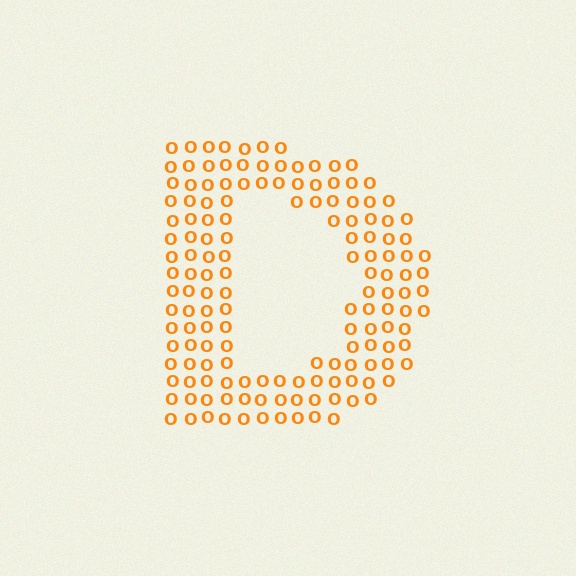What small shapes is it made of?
It is made of small letter O's.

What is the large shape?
The large shape is the letter D.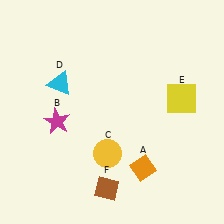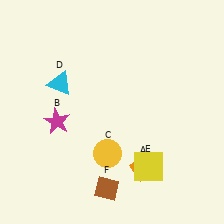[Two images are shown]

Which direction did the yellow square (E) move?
The yellow square (E) moved down.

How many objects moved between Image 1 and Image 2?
1 object moved between the two images.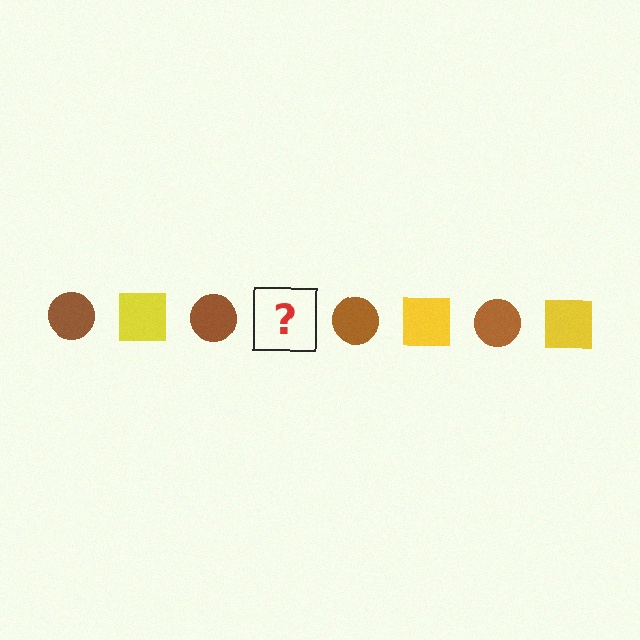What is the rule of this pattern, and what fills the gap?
The rule is that the pattern alternates between brown circle and yellow square. The gap should be filled with a yellow square.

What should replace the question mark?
The question mark should be replaced with a yellow square.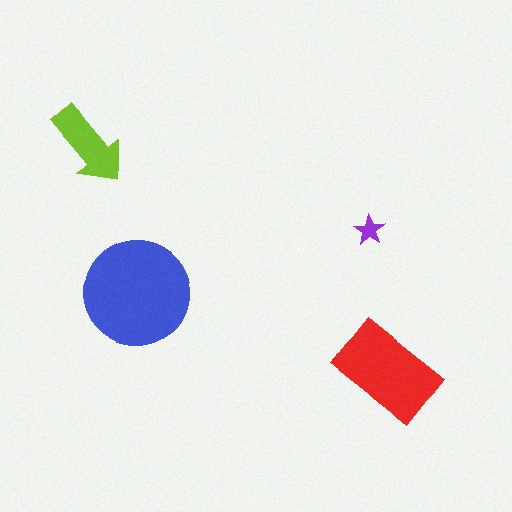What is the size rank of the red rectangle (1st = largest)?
2nd.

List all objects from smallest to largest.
The purple star, the lime arrow, the red rectangle, the blue circle.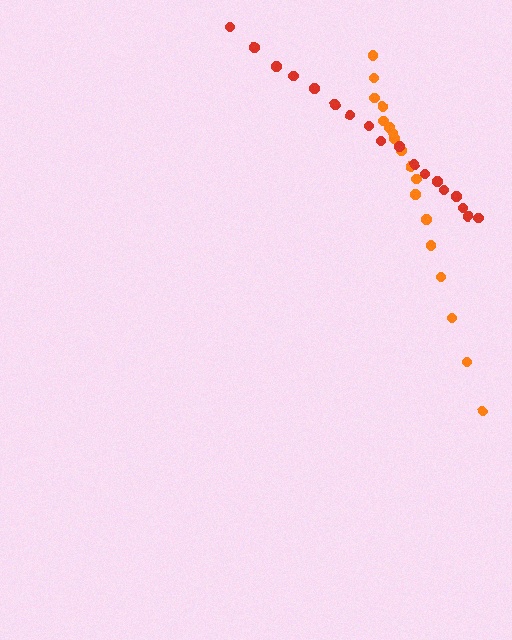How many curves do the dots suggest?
There are 2 distinct paths.